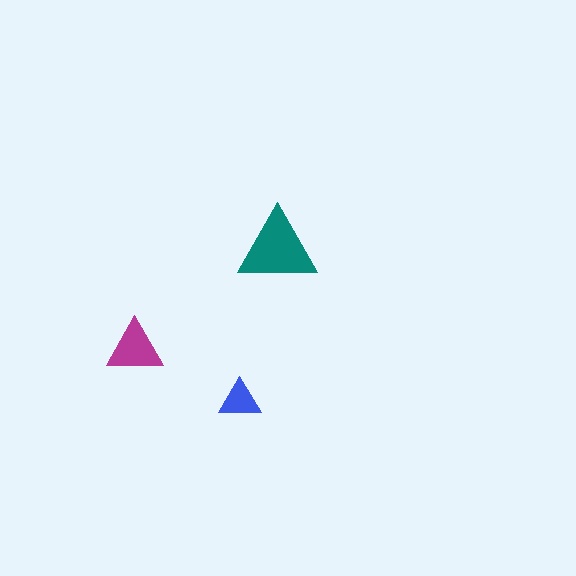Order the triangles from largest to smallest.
the teal one, the magenta one, the blue one.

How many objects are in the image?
There are 3 objects in the image.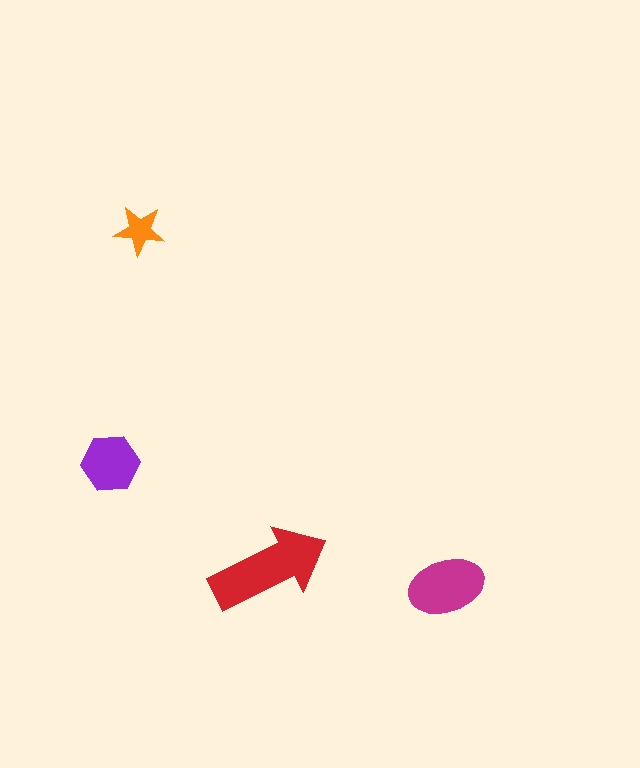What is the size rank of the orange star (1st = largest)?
4th.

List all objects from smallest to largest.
The orange star, the purple hexagon, the magenta ellipse, the red arrow.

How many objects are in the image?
There are 4 objects in the image.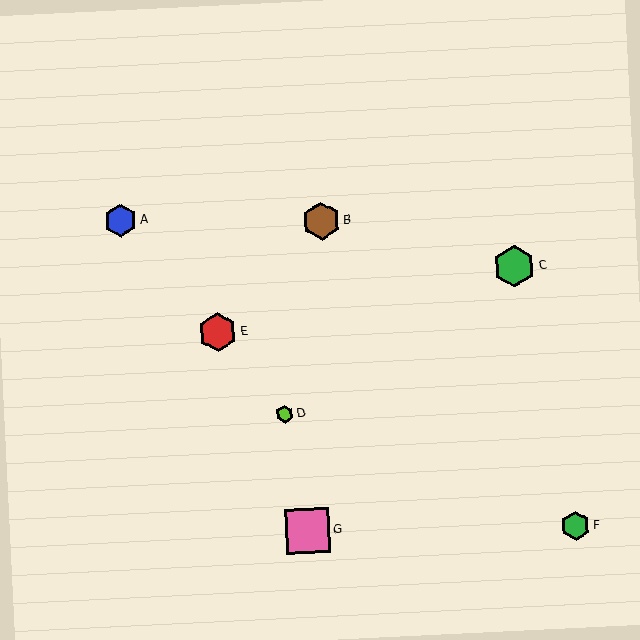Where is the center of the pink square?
The center of the pink square is at (308, 531).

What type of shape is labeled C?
Shape C is a green hexagon.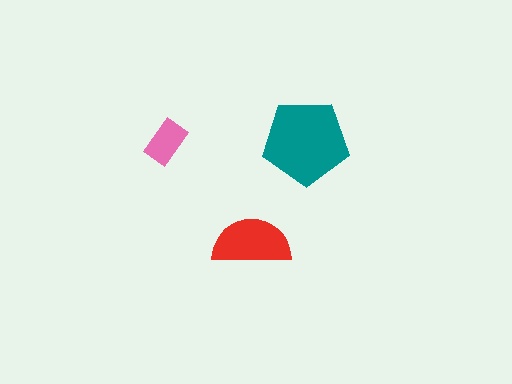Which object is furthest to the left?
The pink rectangle is leftmost.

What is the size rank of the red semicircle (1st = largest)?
2nd.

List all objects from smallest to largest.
The pink rectangle, the red semicircle, the teal pentagon.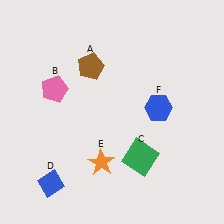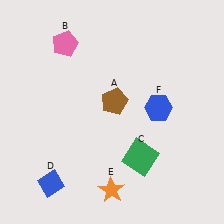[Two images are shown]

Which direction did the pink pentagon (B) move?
The pink pentagon (B) moved up.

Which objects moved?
The objects that moved are: the brown pentagon (A), the pink pentagon (B), the orange star (E).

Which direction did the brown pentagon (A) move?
The brown pentagon (A) moved down.